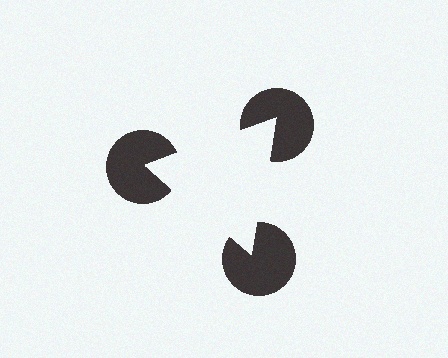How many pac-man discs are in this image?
There are 3 — one at each vertex of the illusory triangle.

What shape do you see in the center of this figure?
An illusory triangle — its edges are inferred from the aligned wedge cuts in the pac-man discs, not physically drawn.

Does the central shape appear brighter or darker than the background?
It typically appears slightly brighter than the background, even though no actual brightness change is drawn.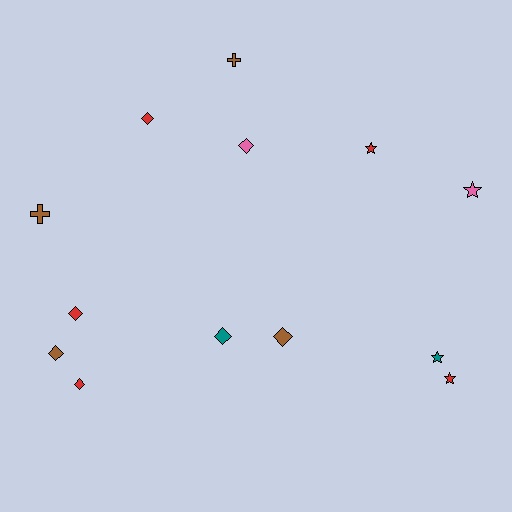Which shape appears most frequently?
Diamond, with 7 objects.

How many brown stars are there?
There are no brown stars.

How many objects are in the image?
There are 13 objects.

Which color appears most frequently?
Red, with 5 objects.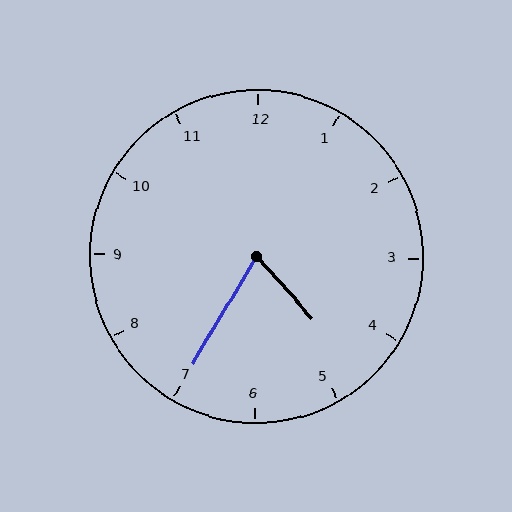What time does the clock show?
4:35.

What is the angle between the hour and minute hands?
Approximately 72 degrees.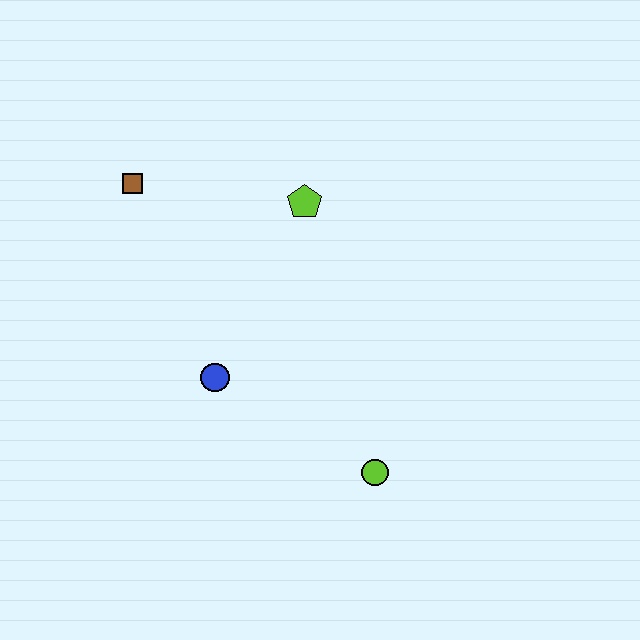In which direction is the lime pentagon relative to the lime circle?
The lime pentagon is above the lime circle.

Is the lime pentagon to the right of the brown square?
Yes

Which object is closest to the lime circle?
The blue circle is closest to the lime circle.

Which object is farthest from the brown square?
The lime circle is farthest from the brown square.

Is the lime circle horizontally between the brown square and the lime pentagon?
No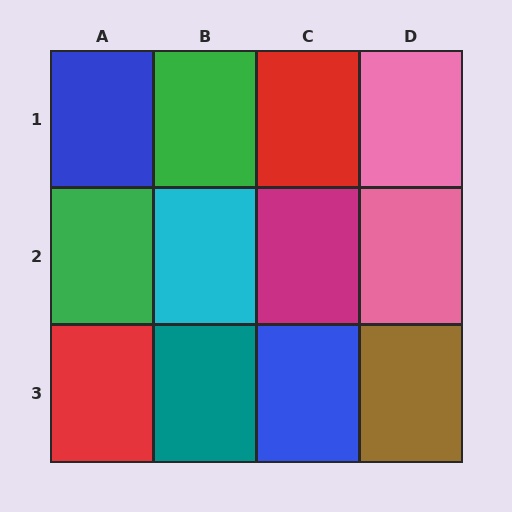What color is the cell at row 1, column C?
Red.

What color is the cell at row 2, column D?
Pink.